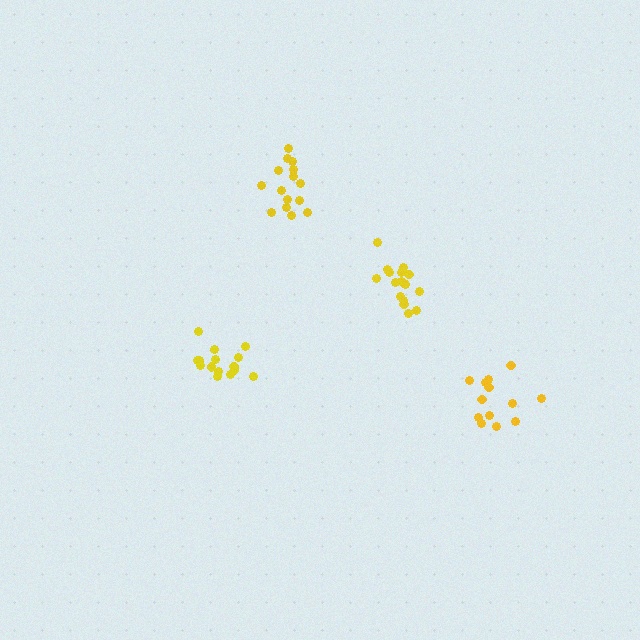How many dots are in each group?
Group 1: 13 dots, Group 2: 15 dots, Group 3: 15 dots, Group 4: 17 dots (60 total).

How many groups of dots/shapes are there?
There are 4 groups.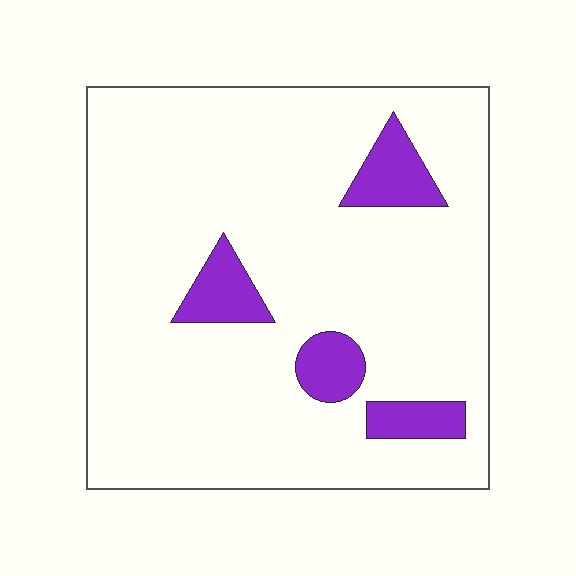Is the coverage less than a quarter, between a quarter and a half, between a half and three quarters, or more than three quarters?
Less than a quarter.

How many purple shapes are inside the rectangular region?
4.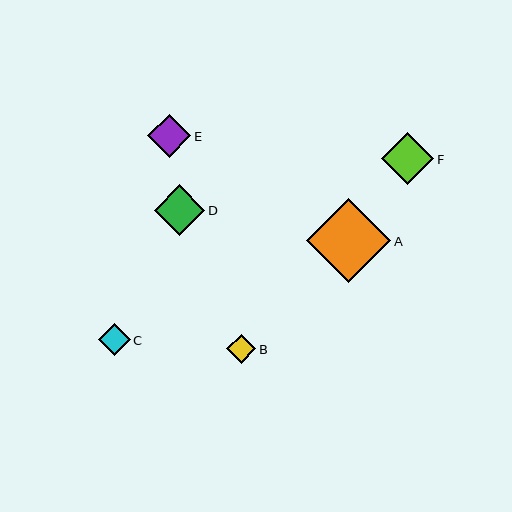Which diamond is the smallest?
Diamond B is the smallest with a size of approximately 29 pixels.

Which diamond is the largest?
Diamond A is the largest with a size of approximately 84 pixels.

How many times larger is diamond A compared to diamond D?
Diamond A is approximately 1.7 times the size of diamond D.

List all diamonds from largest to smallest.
From largest to smallest: A, F, D, E, C, B.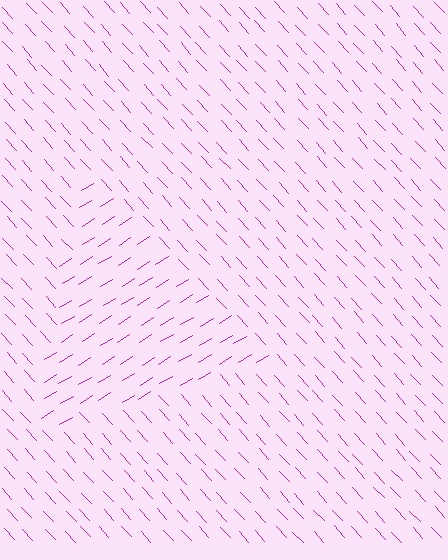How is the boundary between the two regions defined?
The boundary is defined purely by a change in line orientation (approximately 80 degrees difference). All lines are the same color and thickness.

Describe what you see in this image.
The image is filled with small magenta line segments. A triangle region in the image has lines oriented differently from the surrounding lines, creating a visible texture boundary.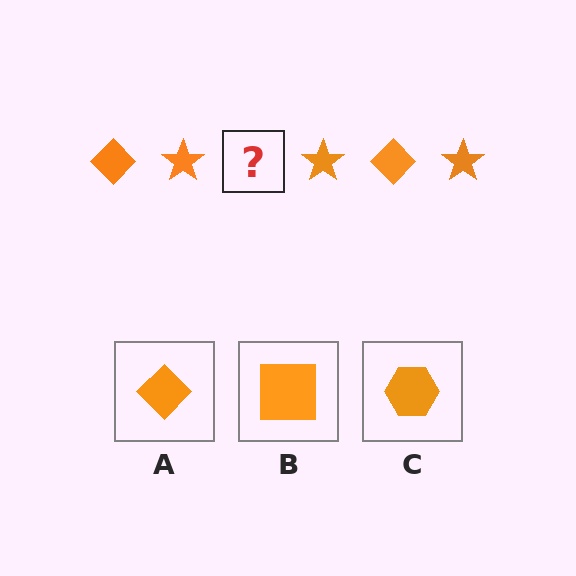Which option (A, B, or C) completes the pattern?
A.